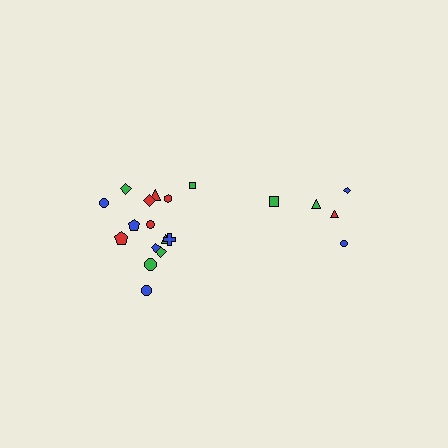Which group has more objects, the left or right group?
The left group.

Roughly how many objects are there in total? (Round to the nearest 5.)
Roughly 20 objects in total.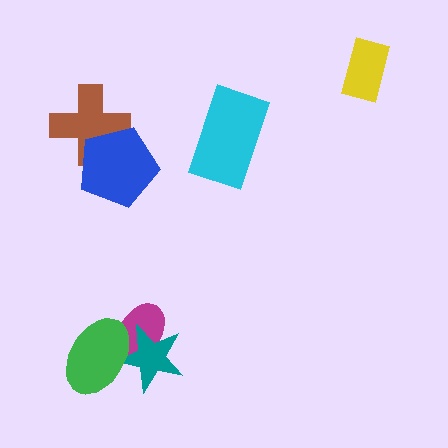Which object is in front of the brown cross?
The blue pentagon is in front of the brown cross.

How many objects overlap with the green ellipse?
2 objects overlap with the green ellipse.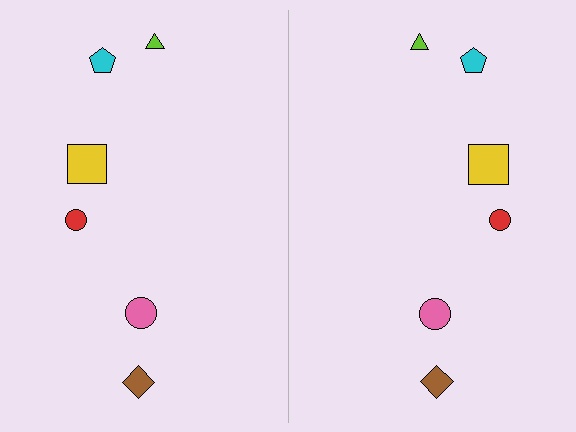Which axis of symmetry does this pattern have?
The pattern has a vertical axis of symmetry running through the center of the image.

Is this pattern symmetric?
Yes, this pattern has bilateral (reflection) symmetry.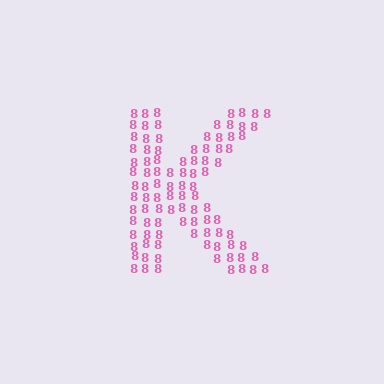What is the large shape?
The large shape is the letter K.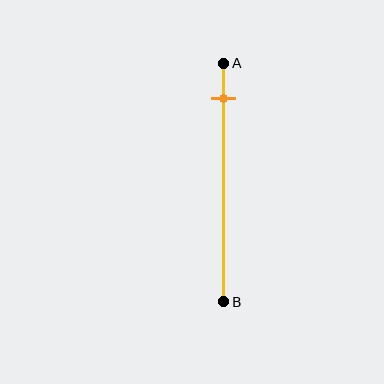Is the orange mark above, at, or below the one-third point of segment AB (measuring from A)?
The orange mark is above the one-third point of segment AB.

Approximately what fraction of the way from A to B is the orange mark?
The orange mark is approximately 15% of the way from A to B.